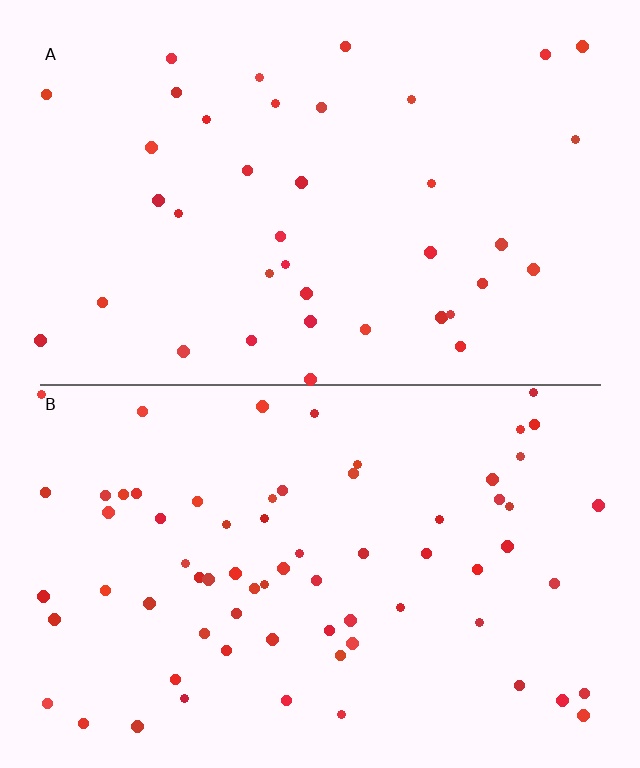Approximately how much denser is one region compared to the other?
Approximately 1.8× — region B over region A.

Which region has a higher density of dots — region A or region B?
B (the bottom).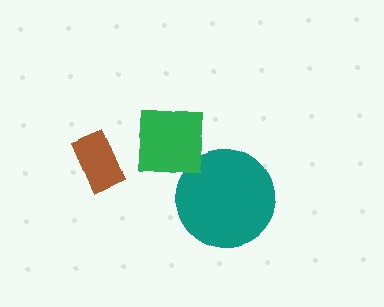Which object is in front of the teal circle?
The green square is in front of the teal circle.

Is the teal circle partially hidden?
Yes, it is partially covered by another shape.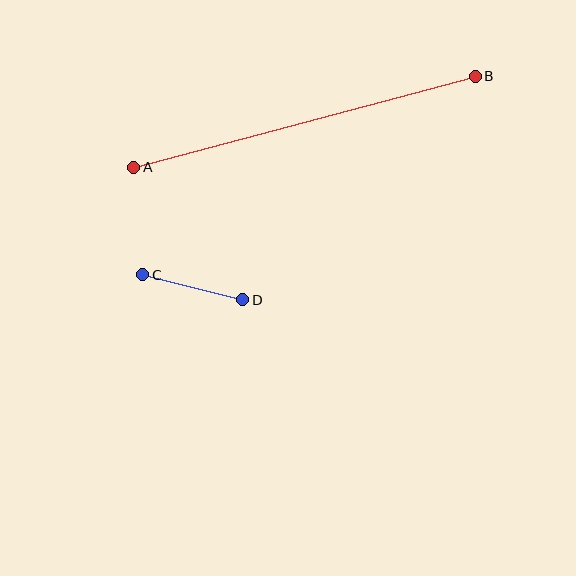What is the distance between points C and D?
The distance is approximately 103 pixels.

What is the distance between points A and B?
The distance is approximately 354 pixels.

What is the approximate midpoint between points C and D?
The midpoint is at approximately (193, 287) pixels.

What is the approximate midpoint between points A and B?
The midpoint is at approximately (304, 122) pixels.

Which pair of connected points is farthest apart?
Points A and B are farthest apart.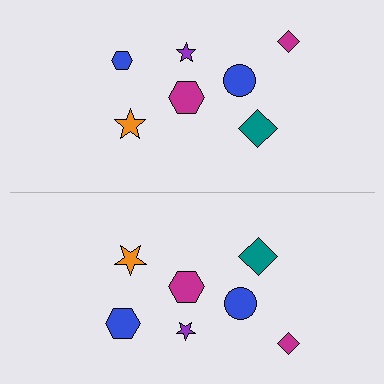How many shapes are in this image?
There are 14 shapes in this image.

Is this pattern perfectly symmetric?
No, the pattern is not perfectly symmetric. The blue hexagon on the bottom side has a different size than its mirror counterpart.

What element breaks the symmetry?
The blue hexagon on the bottom side has a different size than its mirror counterpart.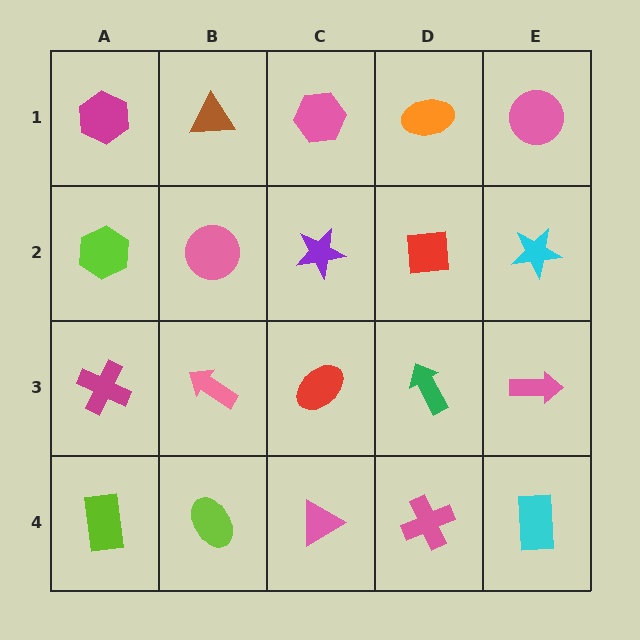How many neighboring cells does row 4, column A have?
2.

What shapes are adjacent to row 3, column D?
A red square (row 2, column D), a pink cross (row 4, column D), a red ellipse (row 3, column C), a pink arrow (row 3, column E).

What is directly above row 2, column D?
An orange ellipse.